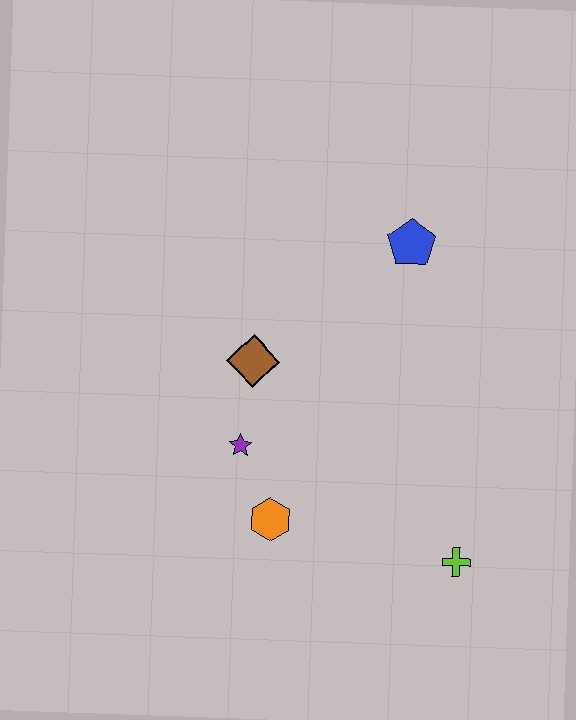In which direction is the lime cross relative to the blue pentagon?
The lime cross is below the blue pentagon.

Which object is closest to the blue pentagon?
The brown diamond is closest to the blue pentagon.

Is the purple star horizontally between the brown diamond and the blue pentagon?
No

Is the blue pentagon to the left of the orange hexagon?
No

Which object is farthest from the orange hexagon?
The blue pentagon is farthest from the orange hexagon.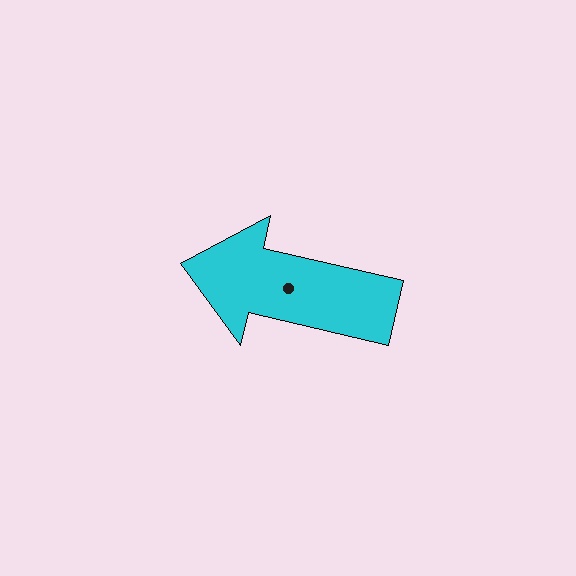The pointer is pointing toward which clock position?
Roughly 9 o'clock.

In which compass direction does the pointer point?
West.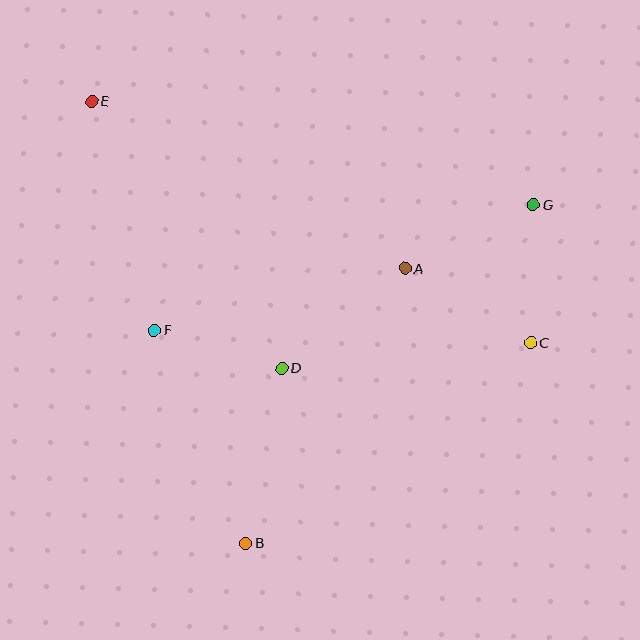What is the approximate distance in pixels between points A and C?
The distance between A and C is approximately 146 pixels.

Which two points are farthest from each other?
Points C and E are farthest from each other.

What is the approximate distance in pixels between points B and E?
The distance between B and E is approximately 468 pixels.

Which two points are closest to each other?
Points D and F are closest to each other.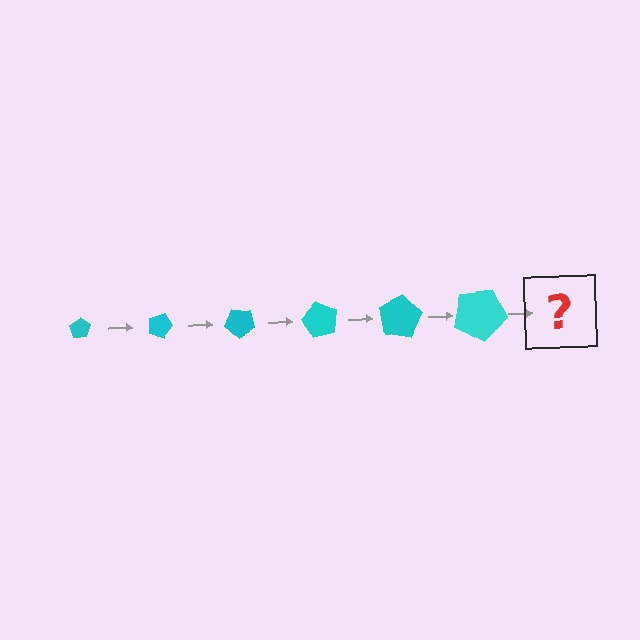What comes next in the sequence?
The next element should be a pentagon, larger than the previous one and rotated 120 degrees from the start.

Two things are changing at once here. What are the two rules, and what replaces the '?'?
The two rules are that the pentagon grows larger each step and it rotates 20 degrees each step. The '?' should be a pentagon, larger than the previous one and rotated 120 degrees from the start.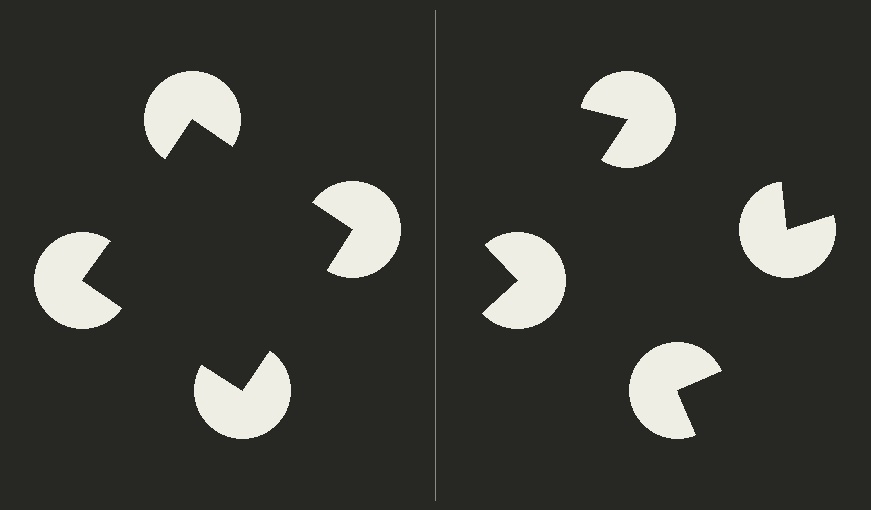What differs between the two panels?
The pac-man discs are positioned identically on both sides; only the wedge orientations differ. On the left they align to a square; on the right they are misaligned.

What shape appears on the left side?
An illusory square.